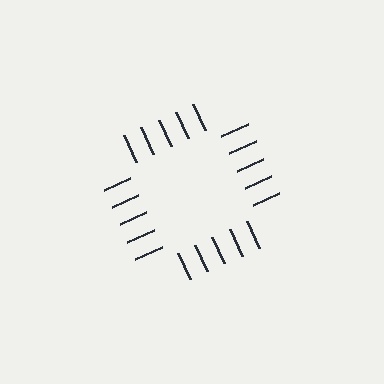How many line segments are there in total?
20 — 5 along each of the 4 edges.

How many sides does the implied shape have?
4 sides — the line-ends trace a square.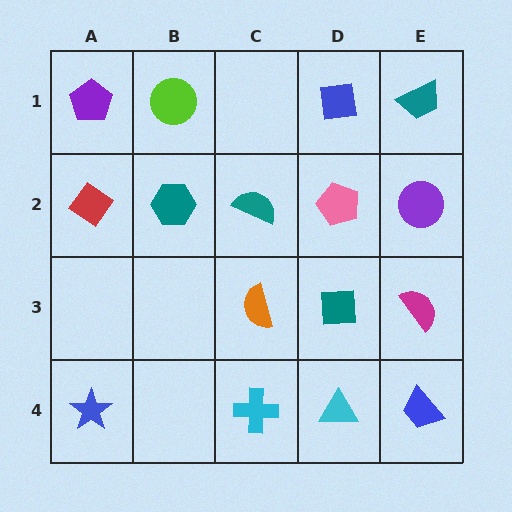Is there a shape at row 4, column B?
No, that cell is empty.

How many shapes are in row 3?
3 shapes.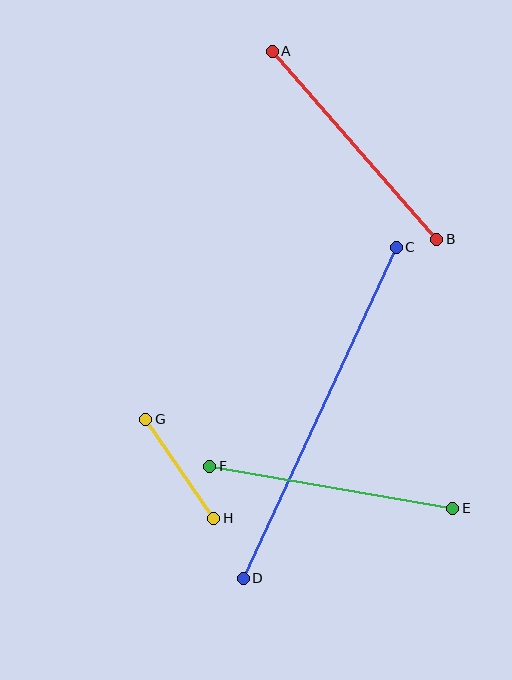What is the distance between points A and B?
The distance is approximately 250 pixels.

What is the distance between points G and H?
The distance is approximately 120 pixels.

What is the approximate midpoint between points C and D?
The midpoint is at approximately (320, 413) pixels.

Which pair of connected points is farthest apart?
Points C and D are farthest apart.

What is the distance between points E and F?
The distance is approximately 247 pixels.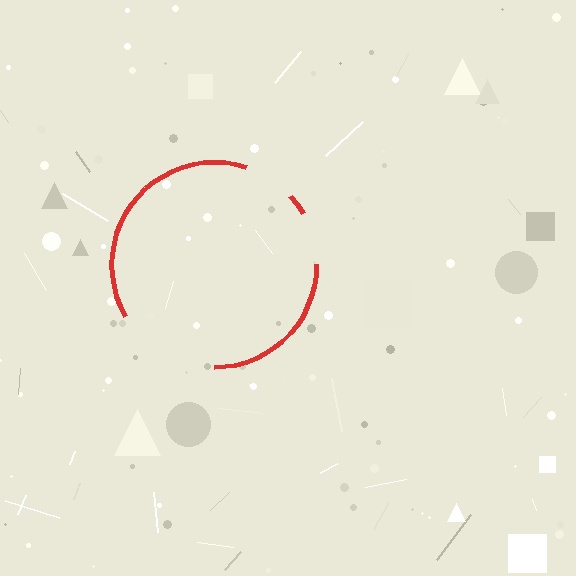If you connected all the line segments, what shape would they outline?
They would outline a circle.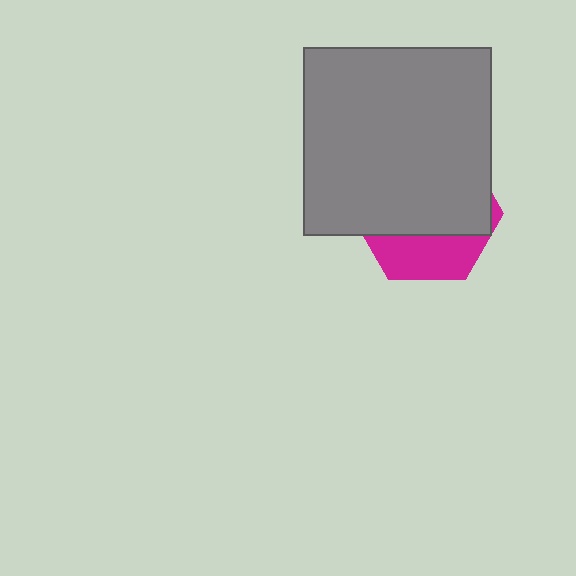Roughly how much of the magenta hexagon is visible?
A small part of it is visible (roughly 31%).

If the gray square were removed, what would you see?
You would see the complete magenta hexagon.